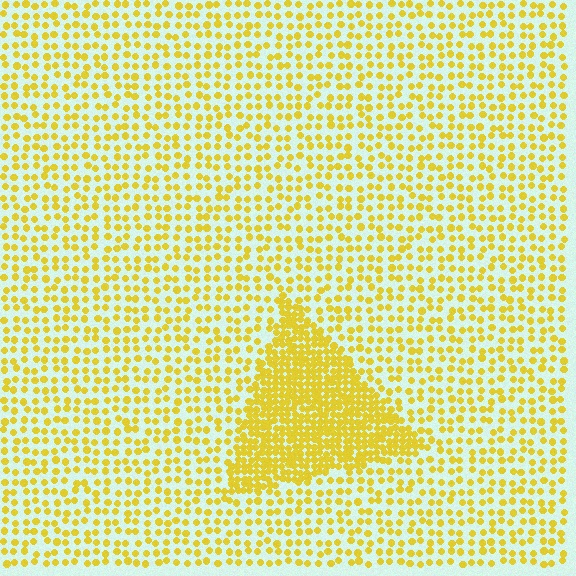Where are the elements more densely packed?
The elements are more densely packed inside the triangle boundary.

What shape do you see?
I see a triangle.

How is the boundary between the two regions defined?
The boundary is defined by a change in element density (approximately 2.6x ratio). All elements are the same color, size, and shape.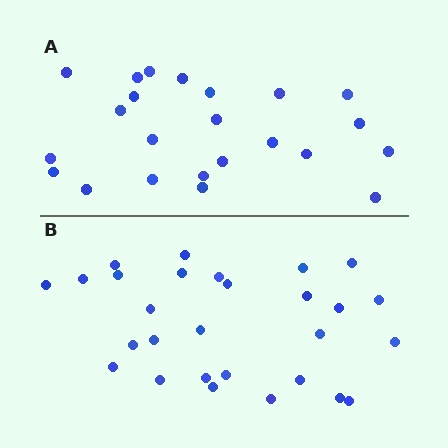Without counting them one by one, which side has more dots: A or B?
Region B (the bottom region) has more dots.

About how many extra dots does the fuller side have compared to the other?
Region B has about 5 more dots than region A.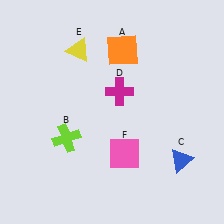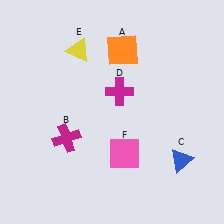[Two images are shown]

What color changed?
The cross (B) changed from lime in Image 1 to magenta in Image 2.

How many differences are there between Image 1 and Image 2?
There is 1 difference between the two images.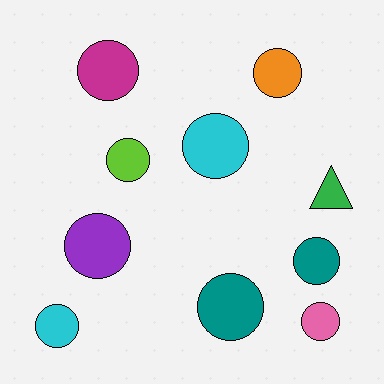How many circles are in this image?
There are 9 circles.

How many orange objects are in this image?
There is 1 orange object.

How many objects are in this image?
There are 10 objects.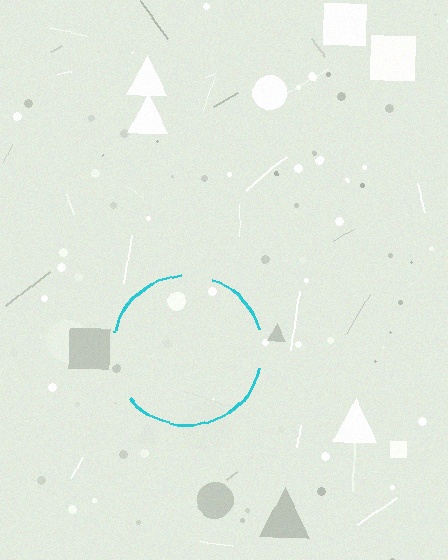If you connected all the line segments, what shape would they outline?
They would outline a circle.